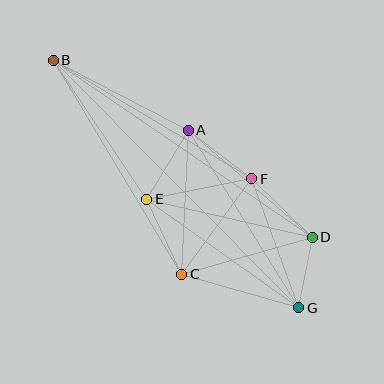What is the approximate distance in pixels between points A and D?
The distance between A and D is approximately 164 pixels.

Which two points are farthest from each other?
Points B and G are farthest from each other.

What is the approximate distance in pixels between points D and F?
The distance between D and F is approximately 84 pixels.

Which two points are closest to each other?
Points D and G are closest to each other.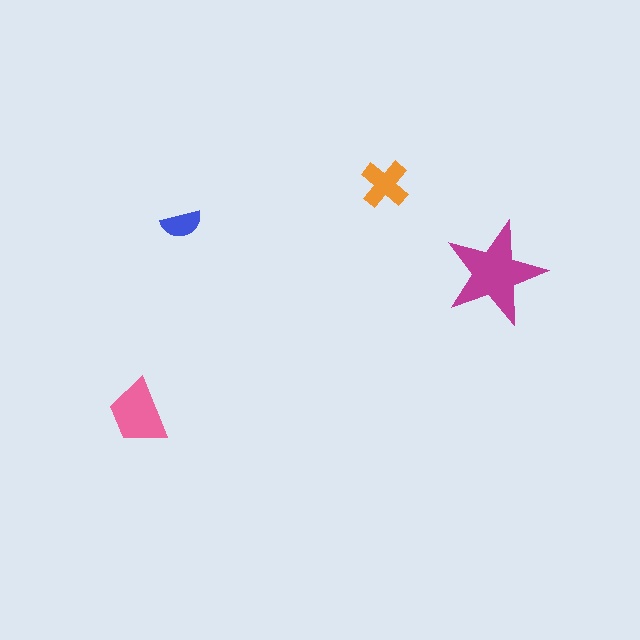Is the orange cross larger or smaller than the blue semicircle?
Larger.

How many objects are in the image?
There are 4 objects in the image.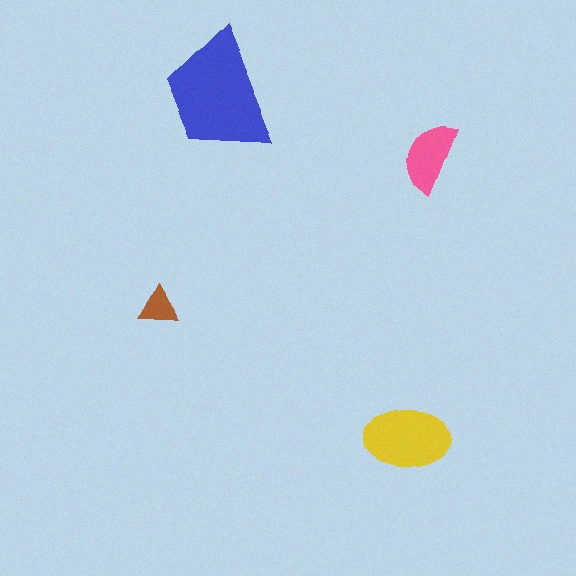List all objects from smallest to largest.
The brown triangle, the pink semicircle, the yellow ellipse, the blue trapezoid.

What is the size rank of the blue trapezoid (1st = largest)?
1st.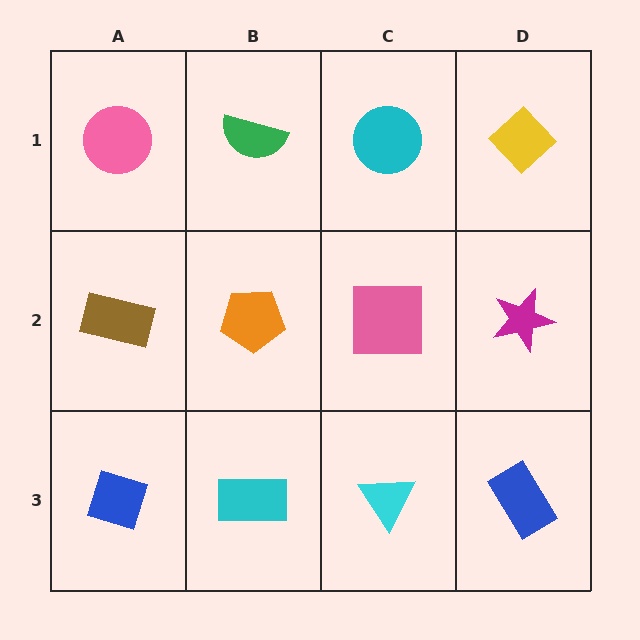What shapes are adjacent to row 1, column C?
A pink square (row 2, column C), a green semicircle (row 1, column B), a yellow diamond (row 1, column D).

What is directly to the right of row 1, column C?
A yellow diamond.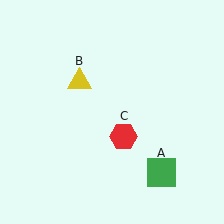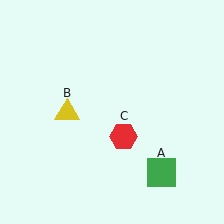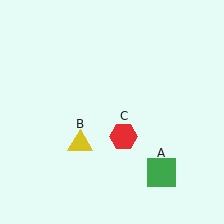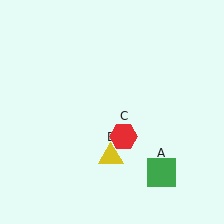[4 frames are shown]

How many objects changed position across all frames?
1 object changed position: yellow triangle (object B).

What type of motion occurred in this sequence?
The yellow triangle (object B) rotated counterclockwise around the center of the scene.